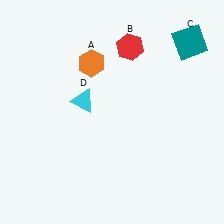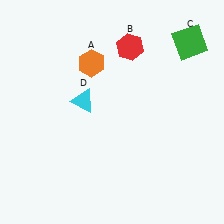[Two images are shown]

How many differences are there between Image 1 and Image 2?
There is 1 difference between the two images.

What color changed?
The square (C) changed from teal in Image 1 to green in Image 2.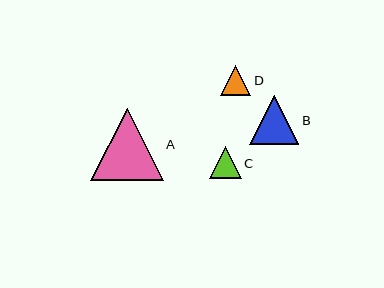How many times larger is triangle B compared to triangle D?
Triangle B is approximately 1.6 times the size of triangle D.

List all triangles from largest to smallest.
From largest to smallest: A, B, C, D.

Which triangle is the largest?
Triangle A is the largest with a size of approximately 72 pixels.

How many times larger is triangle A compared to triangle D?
Triangle A is approximately 2.4 times the size of triangle D.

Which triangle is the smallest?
Triangle D is the smallest with a size of approximately 30 pixels.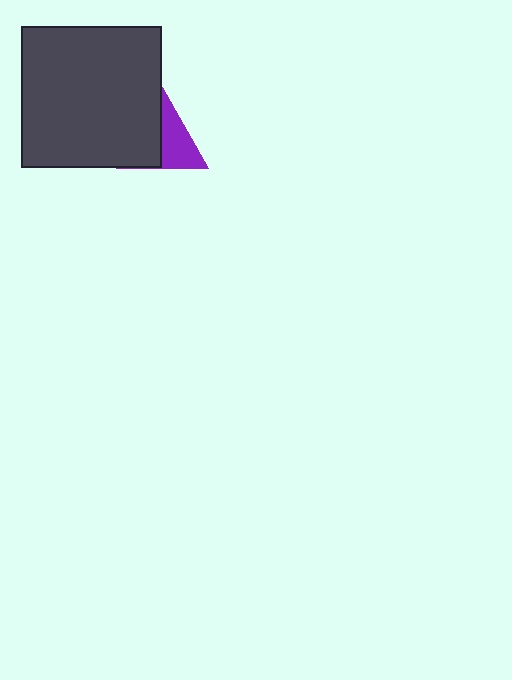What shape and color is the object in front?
The object in front is a dark gray square.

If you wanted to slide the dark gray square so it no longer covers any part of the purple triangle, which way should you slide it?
Slide it left — that is the most direct way to separate the two shapes.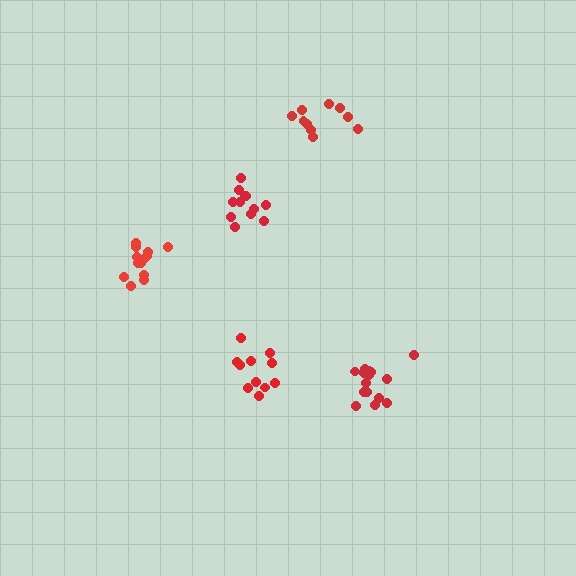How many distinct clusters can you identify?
There are 5 distinct clusters.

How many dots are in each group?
Group 1: 13 dots, Group 2: 12 dots, Group 3: 15 dots, Group 4: 11 dots, Group 5: 10 dots (61 total).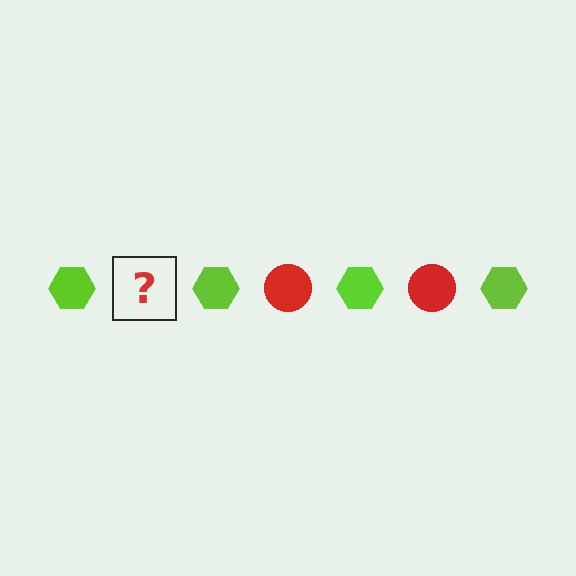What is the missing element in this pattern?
The missing element is a red circle.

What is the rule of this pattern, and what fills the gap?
The rule is that the pattern alternates between lime hexagon and red circle. The gap should be filled with a red circle.